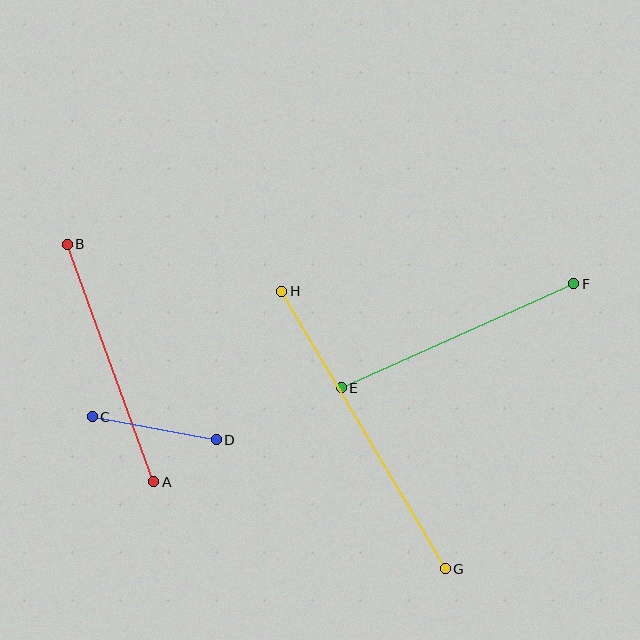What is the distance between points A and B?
The distance is approximately 253 pixels.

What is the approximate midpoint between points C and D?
The midpoint is at approximately (154, 428) pixels.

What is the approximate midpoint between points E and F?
The midpoint is at approximately (458, 336) pixels.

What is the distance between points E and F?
The distance is approximately 254 pixels.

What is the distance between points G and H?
The distance is approximately 322 pixels.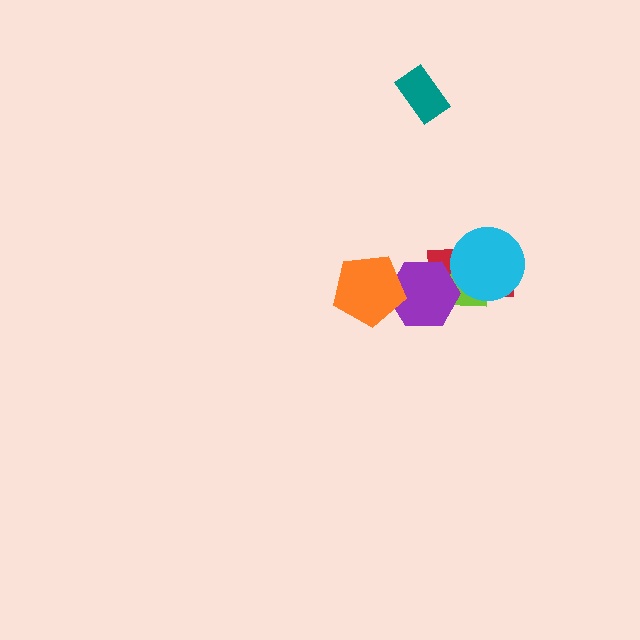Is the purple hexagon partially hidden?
Yes, it is partially covered by another shape.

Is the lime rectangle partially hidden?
Yes, it is partially covered by another shape.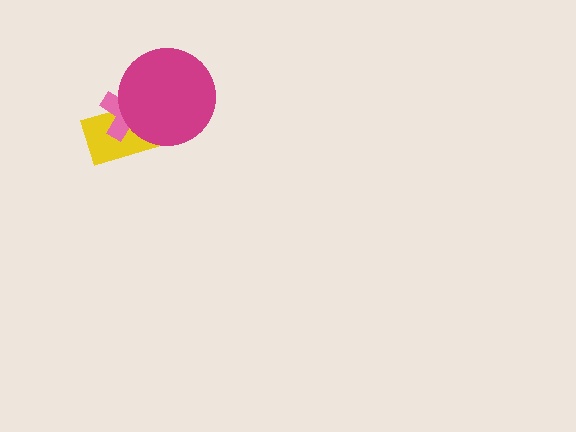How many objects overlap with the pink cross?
2 objects overlap with the pink cross.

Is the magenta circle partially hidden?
No, no other shape covers it.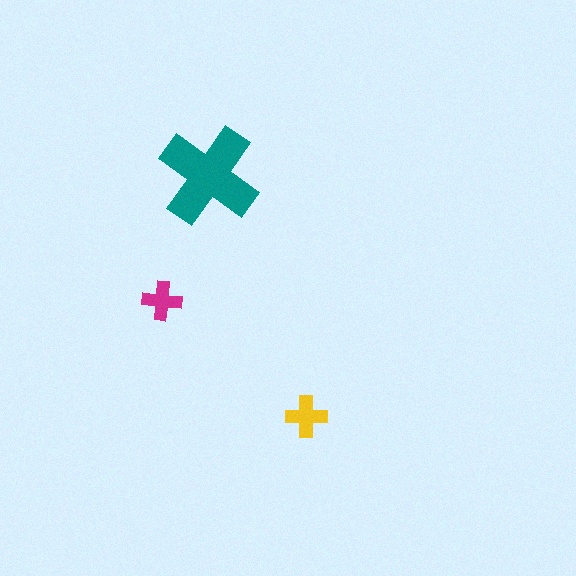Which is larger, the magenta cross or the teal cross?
The teal one.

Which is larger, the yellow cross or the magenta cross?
The yellow one.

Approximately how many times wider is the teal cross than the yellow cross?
About 2.5 times wider.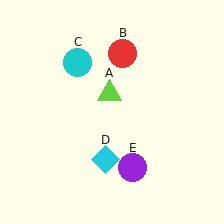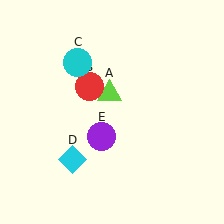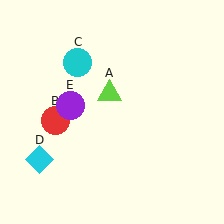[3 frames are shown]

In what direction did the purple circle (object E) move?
The purple circle (object E) moved up and to the left.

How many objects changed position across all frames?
3 objects changed position: red circle (object B), cyan diamond (object D), purple circle (object E).